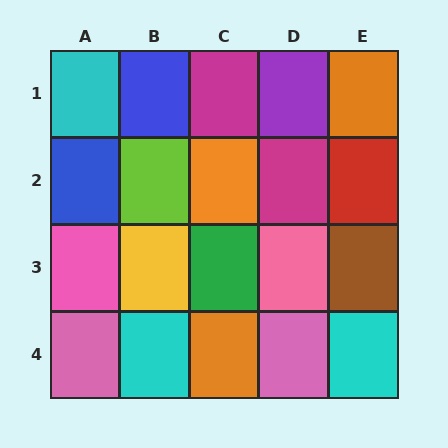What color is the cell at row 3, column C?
Green.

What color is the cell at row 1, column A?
Cyan.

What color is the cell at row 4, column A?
Pink.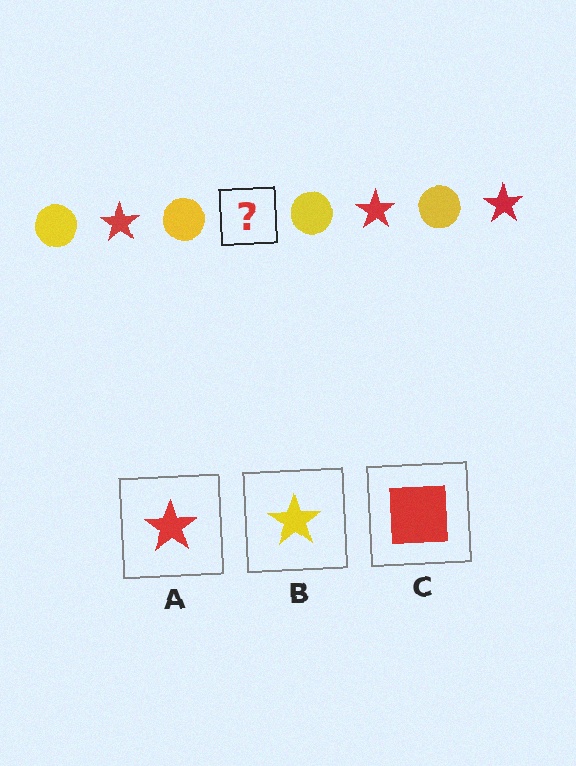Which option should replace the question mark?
Option A.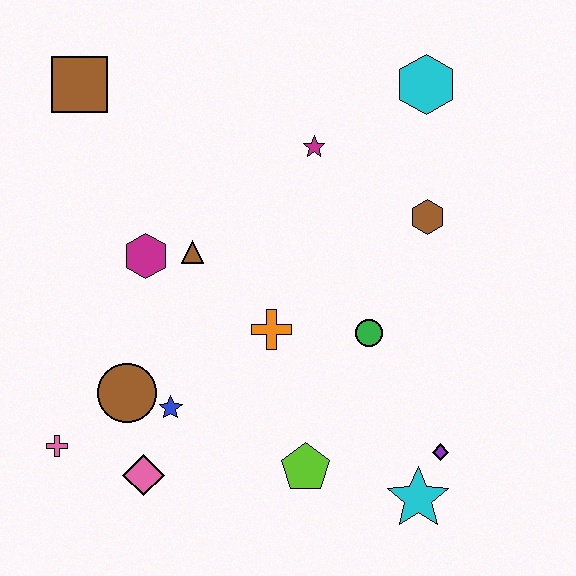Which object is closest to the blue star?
The brown circle is closest to the blue star.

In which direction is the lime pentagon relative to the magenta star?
The lime pentagon is below the magenta star.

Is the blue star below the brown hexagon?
Yes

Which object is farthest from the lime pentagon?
The brown square is farthest from the lime pentagon.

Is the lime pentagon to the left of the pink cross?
No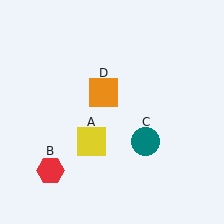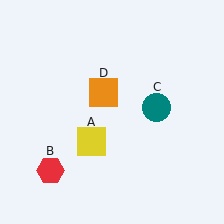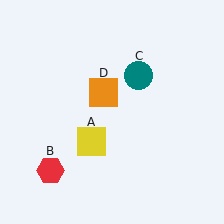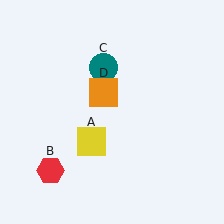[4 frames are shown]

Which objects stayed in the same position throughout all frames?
Yellow square (object A) and red hexagon (object B) and orange square (object D) remained stationary.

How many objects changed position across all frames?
1 object changed position: teal circle (object C).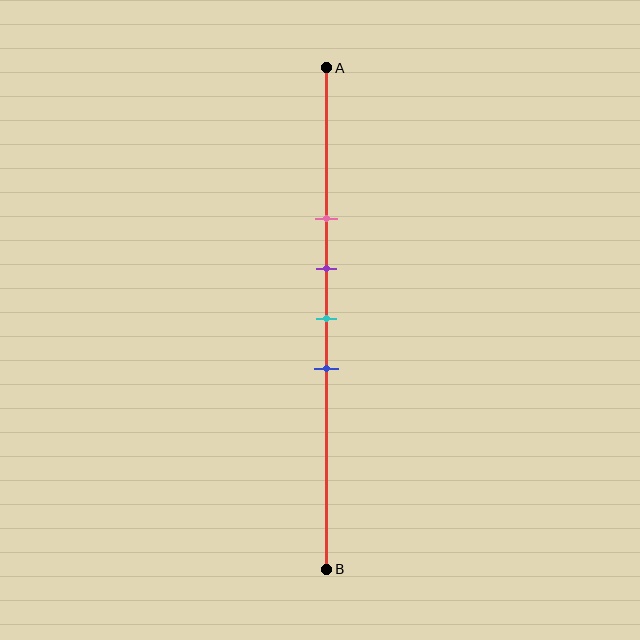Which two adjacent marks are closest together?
The purple and cyan marks are the closest adjacent pair.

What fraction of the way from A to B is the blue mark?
The blue mark is approximately 60% (0.6) of the way from A to B.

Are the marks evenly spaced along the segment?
Yes, the marks are approximately evenly spaced.